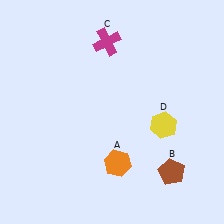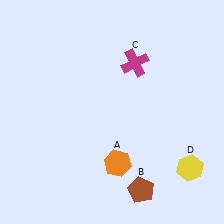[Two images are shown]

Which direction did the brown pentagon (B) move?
The brown pentagon (B) moved left.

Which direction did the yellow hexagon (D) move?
The yellow hexagon (D) moved down.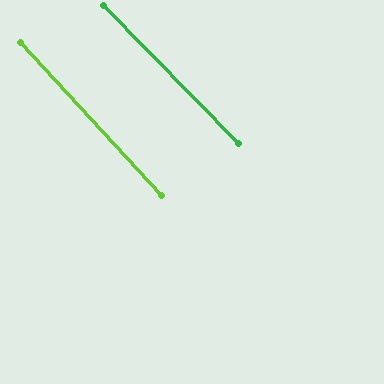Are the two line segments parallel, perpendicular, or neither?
Parallel — their directions differ by only 2.0°.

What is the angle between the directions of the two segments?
Approximately 2 degrees.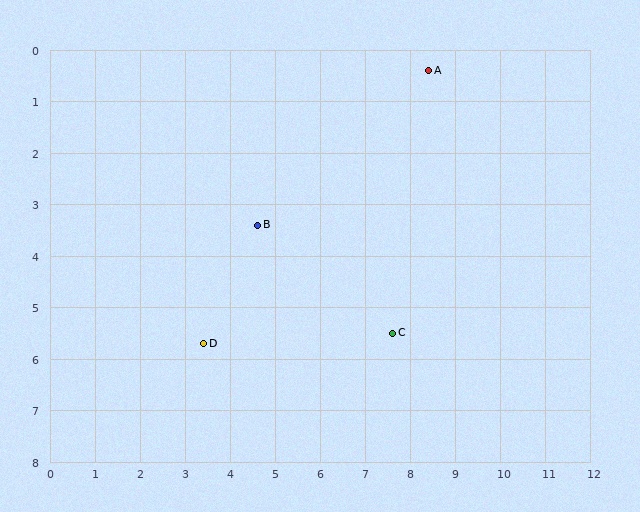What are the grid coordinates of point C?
Point C is at approximately (7.6, 5.5).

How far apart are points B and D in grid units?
Points B and D are about 2.6 grid units apart.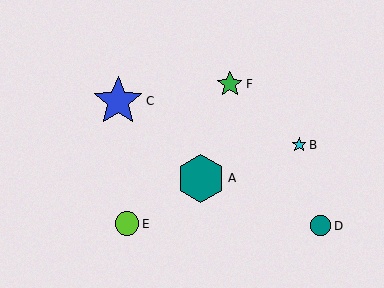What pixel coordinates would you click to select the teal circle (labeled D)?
Click at (320, 226) to select the teal circle D.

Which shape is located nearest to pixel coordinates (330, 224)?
The teal circle (labeled D) at (320, 226) is nearest to that location.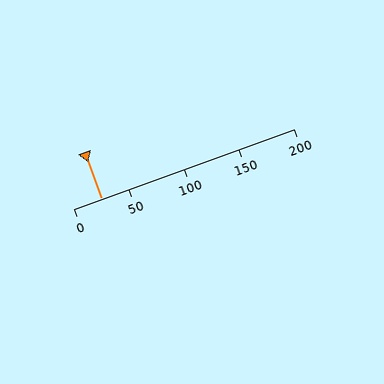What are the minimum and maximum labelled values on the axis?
The axis runs from 0 to 200.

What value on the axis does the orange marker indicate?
The marker indicates approximately 25.